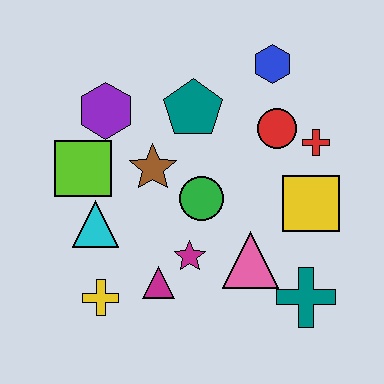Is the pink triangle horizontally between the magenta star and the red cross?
Yes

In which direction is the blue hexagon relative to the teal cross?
The blue hexagon is above the teal cross.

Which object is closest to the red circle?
The red cross is closest to the red circle.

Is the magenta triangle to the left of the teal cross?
Yes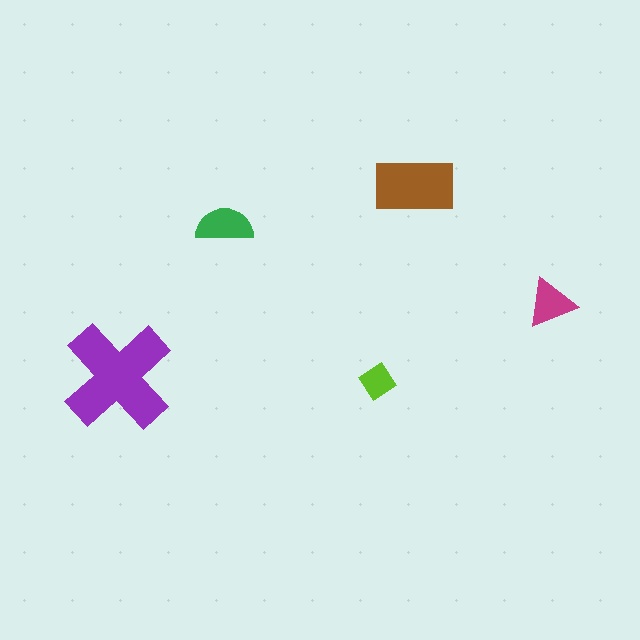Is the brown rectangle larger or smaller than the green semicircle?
Larger.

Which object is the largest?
The purple cross.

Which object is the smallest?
The lime diamond.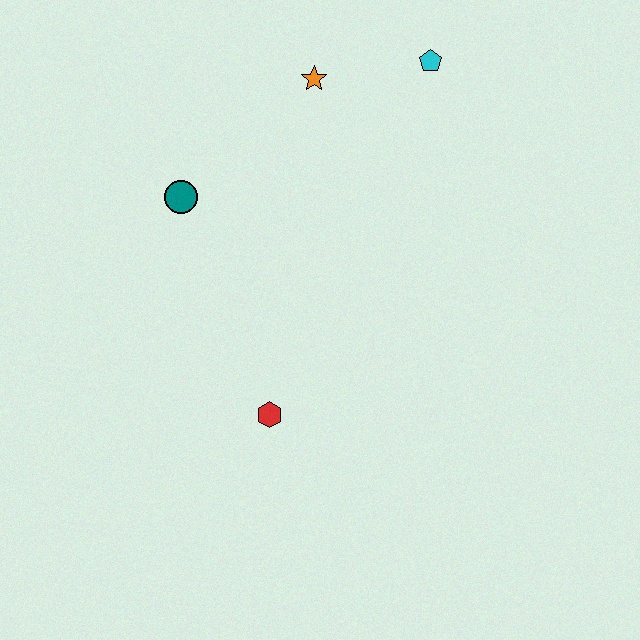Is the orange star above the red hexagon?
Yes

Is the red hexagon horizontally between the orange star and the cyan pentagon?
No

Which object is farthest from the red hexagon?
The cyan pentagon is farthest from the red hexagon.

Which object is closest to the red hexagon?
The teal circle is closest to the red hexagon.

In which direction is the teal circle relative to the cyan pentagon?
The teal circle is to the left of the cyan pentagon.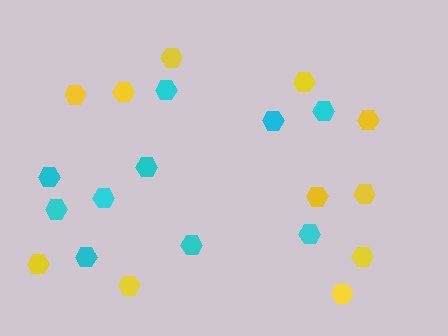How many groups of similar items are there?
There are 2 groups: one group of cyan hexagons (10) and one group of yellow hexagons (11).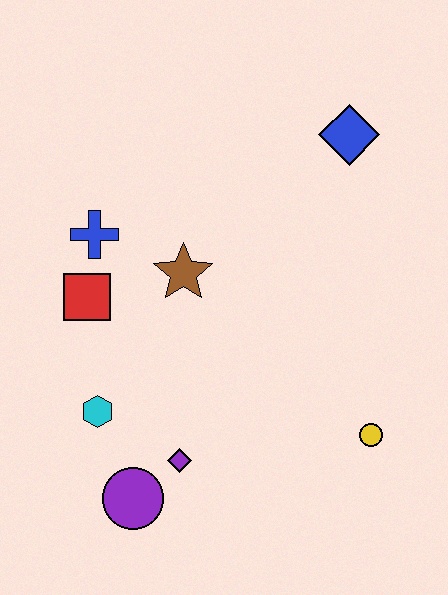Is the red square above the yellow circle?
Yes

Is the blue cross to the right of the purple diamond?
No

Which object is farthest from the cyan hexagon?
The blue diamond is farthest from the cyan hexagon.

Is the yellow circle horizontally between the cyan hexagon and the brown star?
No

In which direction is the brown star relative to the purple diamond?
The brown star is above the purple diamond.